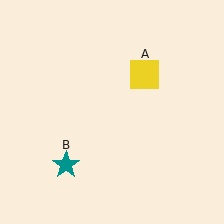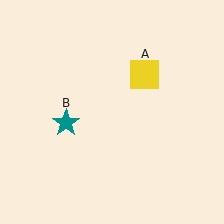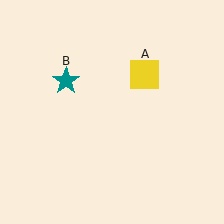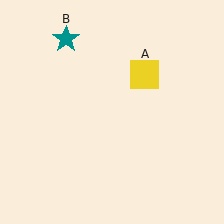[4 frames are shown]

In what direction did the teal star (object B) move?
The teal star (object B) moved up.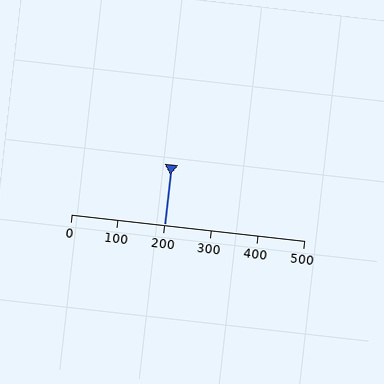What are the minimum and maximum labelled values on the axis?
The axis runs from 0 to 500.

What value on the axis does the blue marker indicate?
The marker indicates approximately 200.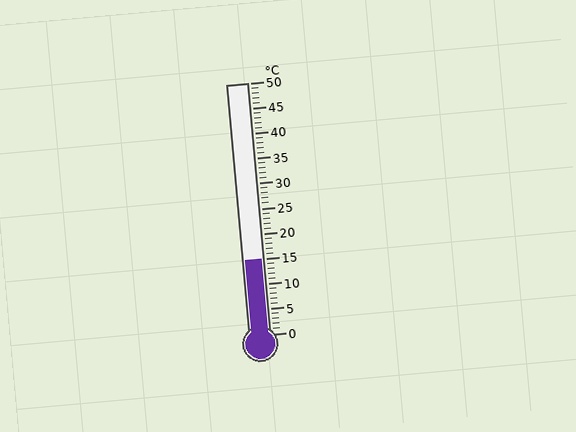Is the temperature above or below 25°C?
The temperature is below 25°C.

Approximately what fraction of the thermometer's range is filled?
The thermometer is filled to approximately 30% of its range.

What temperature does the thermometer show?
The thermometer shows approximately 15°C.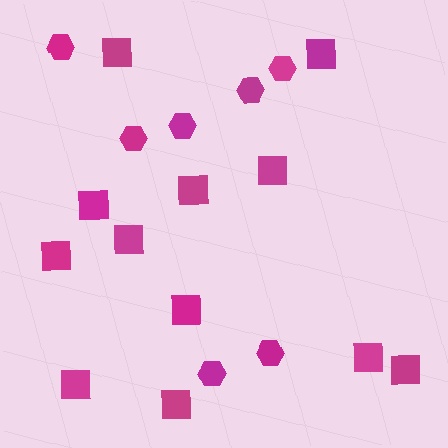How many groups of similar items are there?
There are 2 groups: one group of hexagons (7) and one group of squares (12).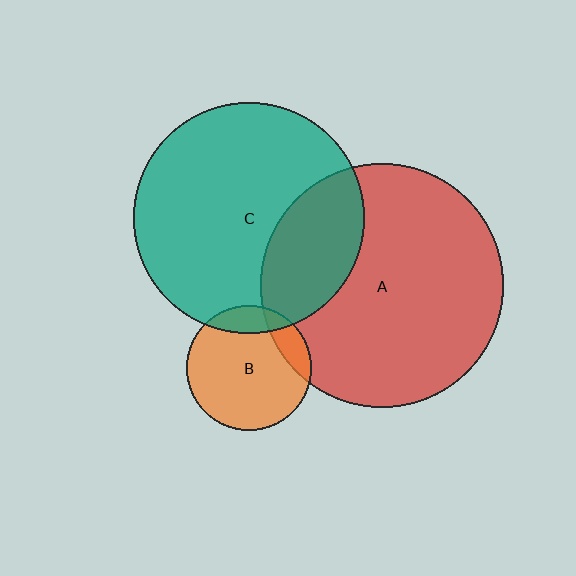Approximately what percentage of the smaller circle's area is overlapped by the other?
Approximately 15%.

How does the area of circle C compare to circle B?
Approximately 3.4 times.